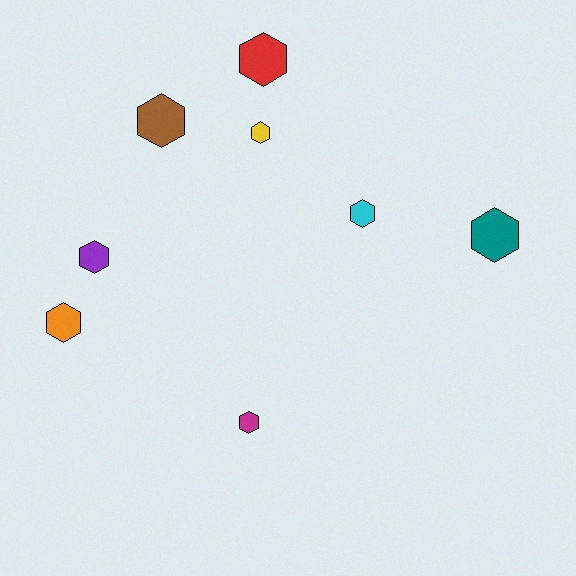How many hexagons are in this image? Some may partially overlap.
There are 8 hexagons.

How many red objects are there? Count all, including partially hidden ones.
There is 1 red object.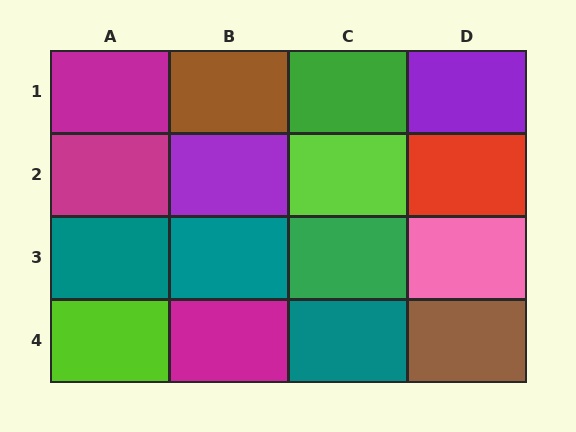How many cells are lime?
2 cells are lime.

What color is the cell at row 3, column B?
Teal.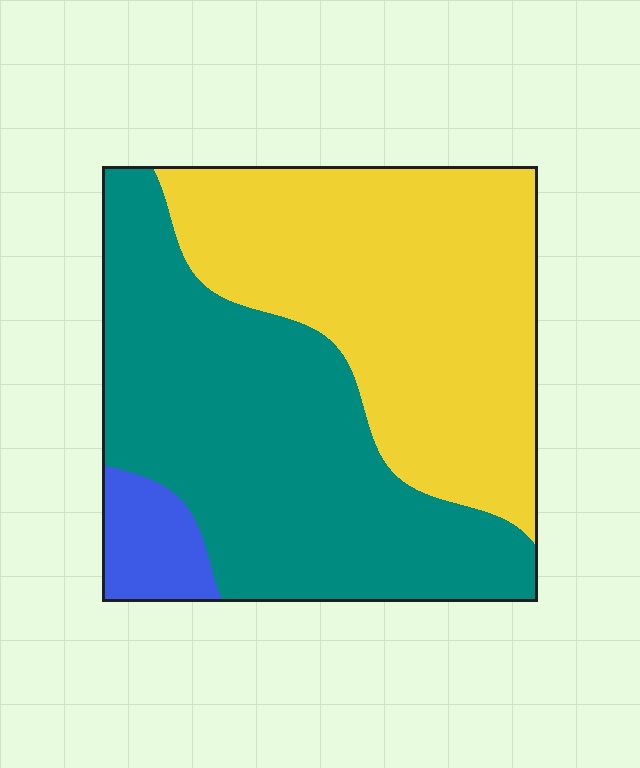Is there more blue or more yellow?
Yellow.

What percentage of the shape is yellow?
Yellow covers roughly 45% of the shape.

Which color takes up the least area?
Blue, at roughly 5%.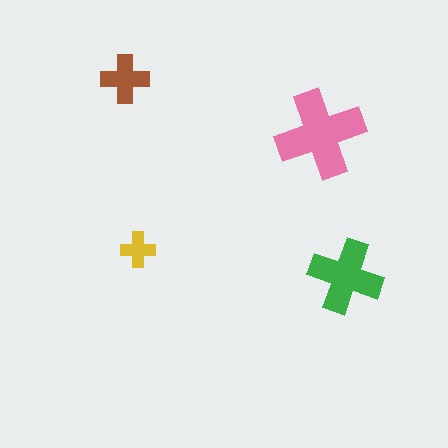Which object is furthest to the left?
The brown cross is leftmost.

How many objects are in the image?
There are 4 objects in the image.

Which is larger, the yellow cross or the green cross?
The green one.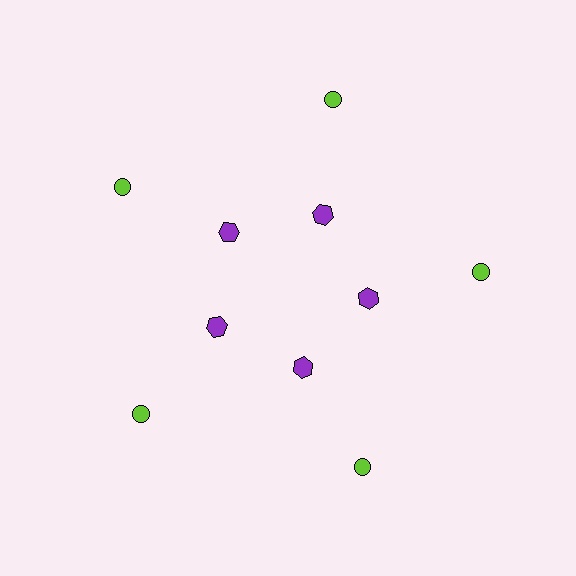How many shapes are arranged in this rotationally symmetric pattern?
There are 10 shapes, arranged in 5 groups of 2.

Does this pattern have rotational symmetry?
Yes, this pattern has 5-fold rotational symmetry. It looks the same after rotating 72 degrees around the center.